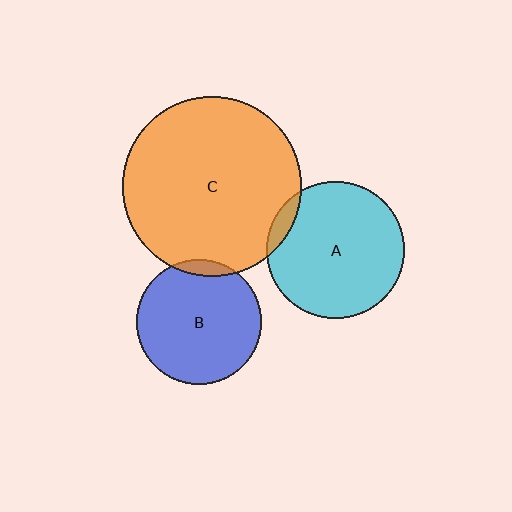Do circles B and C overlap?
Yes.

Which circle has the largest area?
Circle C (orange).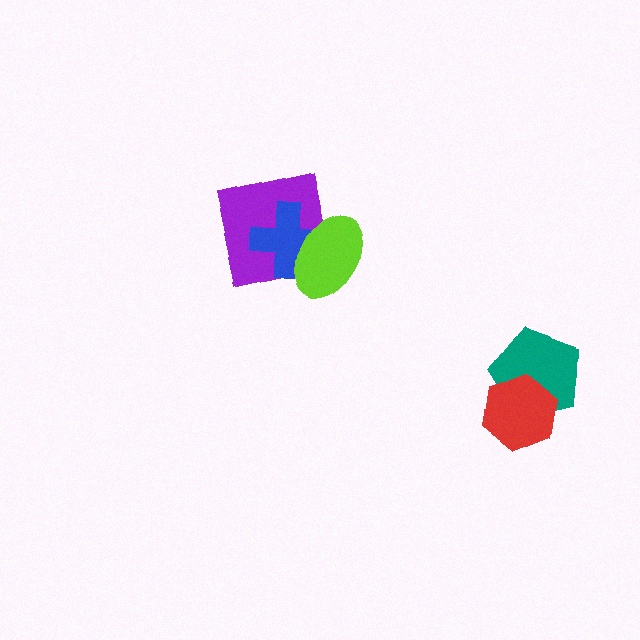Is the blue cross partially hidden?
Yes, it is partially covered by another shape.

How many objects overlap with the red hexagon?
1 object overlaps with the red hexagon.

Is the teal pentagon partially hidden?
Yes, it is partially covered by another shape.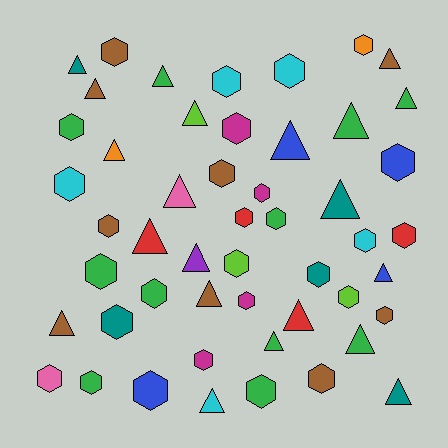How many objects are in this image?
There are 50 objects.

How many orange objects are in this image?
There are 2 orange objects.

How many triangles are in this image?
There are 21 triangles.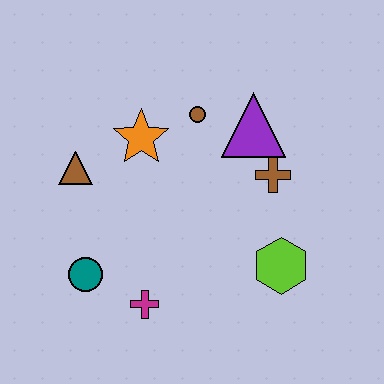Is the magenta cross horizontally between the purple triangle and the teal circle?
Yes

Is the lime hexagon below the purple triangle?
Yes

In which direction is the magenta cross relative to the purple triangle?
The magenta cross is below the purple triangle.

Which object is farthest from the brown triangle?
The lime hexagon is farthest from the brown triangle.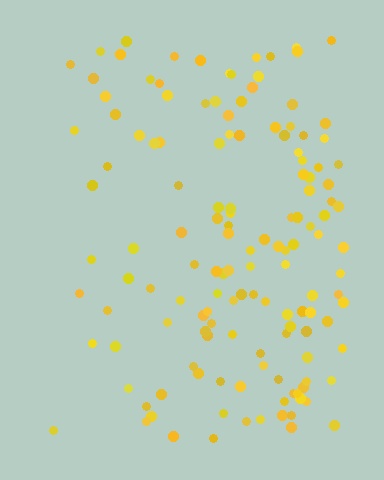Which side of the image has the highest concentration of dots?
The right.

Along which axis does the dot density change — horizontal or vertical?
Horizontal.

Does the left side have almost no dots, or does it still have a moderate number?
Still a moderate number, just noticeably fewer than the right.